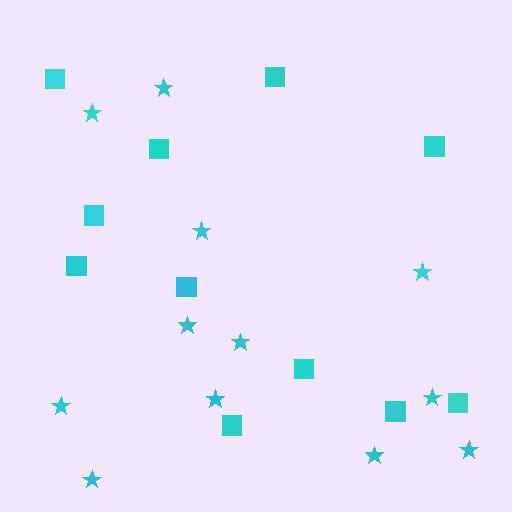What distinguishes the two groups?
There are 2 groups: one group of squares (11) and one group of stars (12).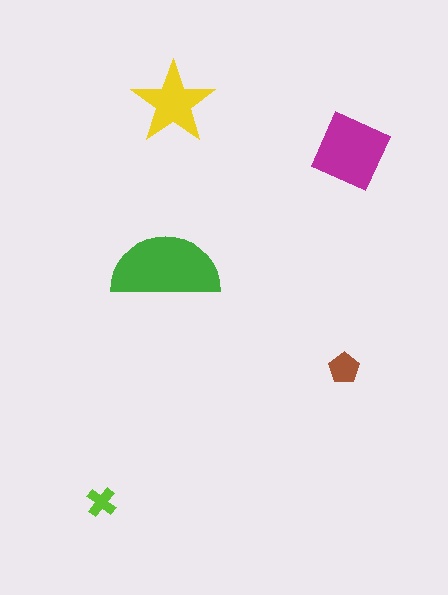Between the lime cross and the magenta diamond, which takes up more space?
The magenta diamond.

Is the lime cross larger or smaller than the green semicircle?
Smaller.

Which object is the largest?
The green semicircle.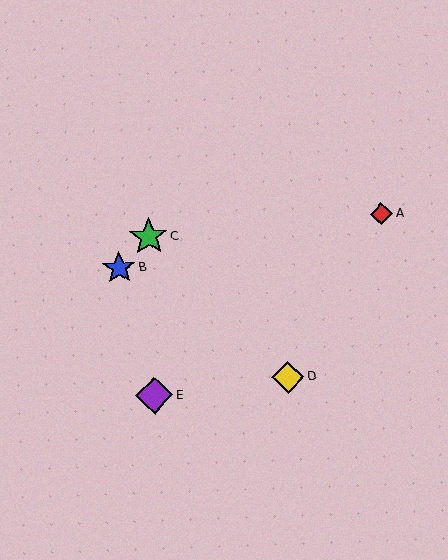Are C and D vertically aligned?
No, C is at x≈149 and D is at x≈288.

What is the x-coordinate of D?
Object D is at x≈288.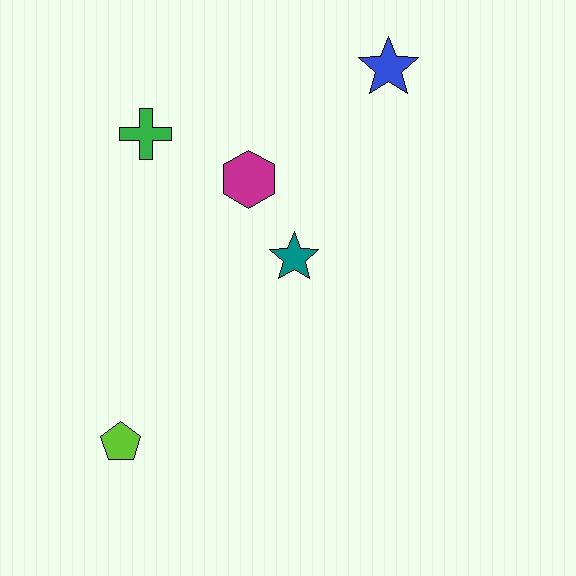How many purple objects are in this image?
There are no purple objects.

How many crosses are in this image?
There is 1 cross.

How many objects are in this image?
There are 5 objects.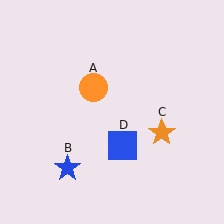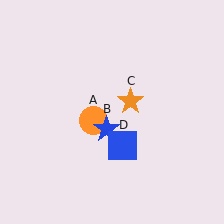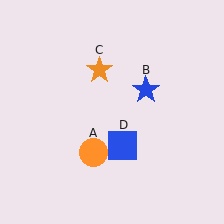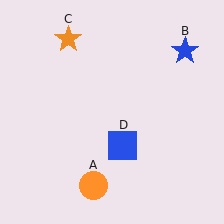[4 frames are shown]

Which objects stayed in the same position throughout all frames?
Blue square (object D) remained stationary.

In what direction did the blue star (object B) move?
The blue star (object B) moved up and to the right.